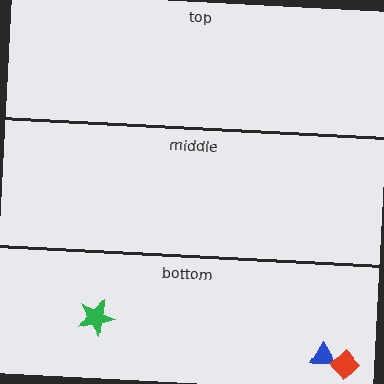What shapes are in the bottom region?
The blue triangle, the red diamond, the green star.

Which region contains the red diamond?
The bottom region.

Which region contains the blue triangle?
The bottom region.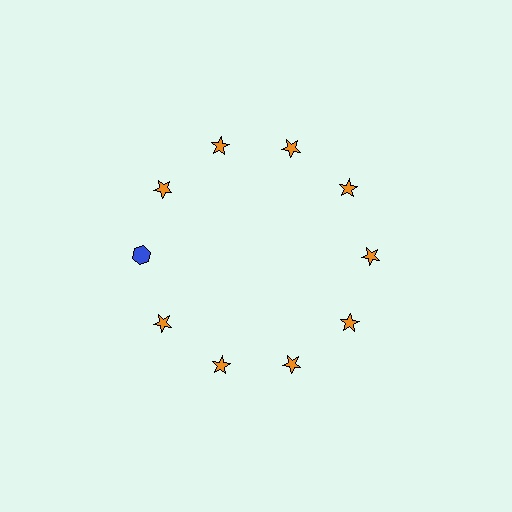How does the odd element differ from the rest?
It differs in both color (blue instead of orange) and shape (hexagon instead of star).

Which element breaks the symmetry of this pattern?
The blue hexagon at roughly the 9 o'clock position breaks the symmetry. All other shapes are orange stars.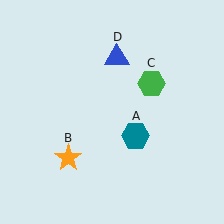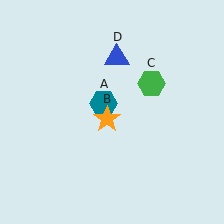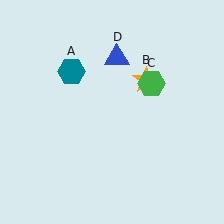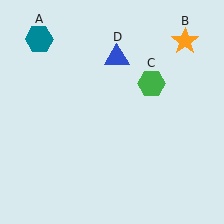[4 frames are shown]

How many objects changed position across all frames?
2 objects changed position: teal hexagon (object A), orange star (object B).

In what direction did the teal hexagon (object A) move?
The teal hexagon (object A) moved up and to the left.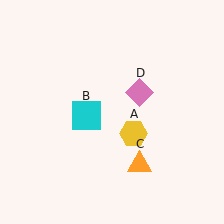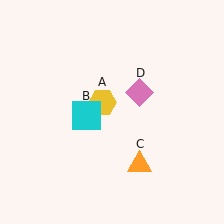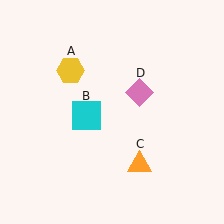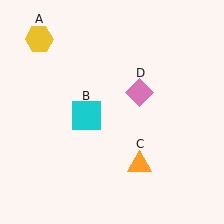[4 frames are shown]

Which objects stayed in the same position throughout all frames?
Cyan square (object B) and orange triangle (object C) and pink diamond (object D) remained stationary.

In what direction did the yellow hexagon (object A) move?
The yellow hexagon (object A) moved up and to the left.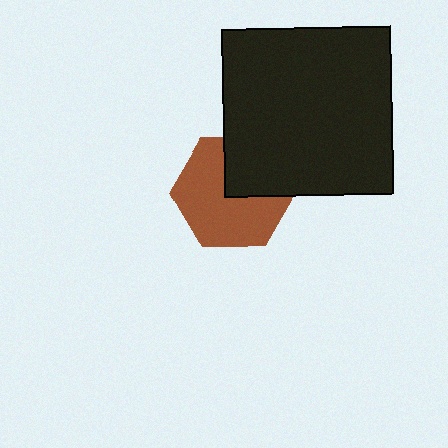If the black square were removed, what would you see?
You would see the complete brown hexagon.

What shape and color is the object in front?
The object in front is a black square.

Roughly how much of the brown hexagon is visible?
Most of it is visible (roughly 67%).